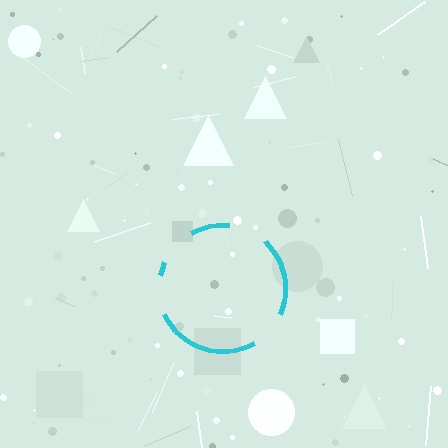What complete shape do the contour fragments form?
The contour fragments form a circle.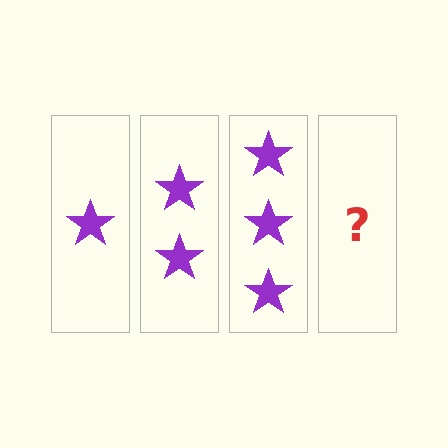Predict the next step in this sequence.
The next step is 4 stars.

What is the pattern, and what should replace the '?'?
The pattern is that each step adds one more star. The '?' should be 4 stars.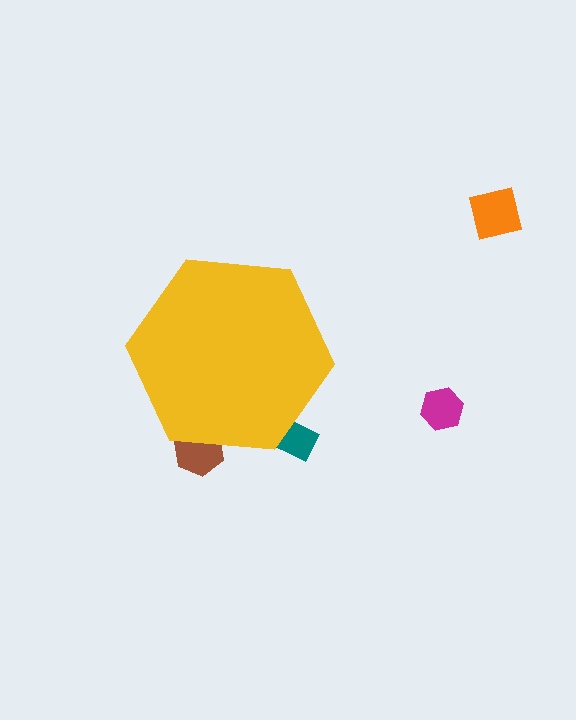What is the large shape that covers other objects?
A yellow hexagon.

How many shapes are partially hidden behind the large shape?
2 shapes are partially hidden.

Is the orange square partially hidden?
No, the orange square is fully visible.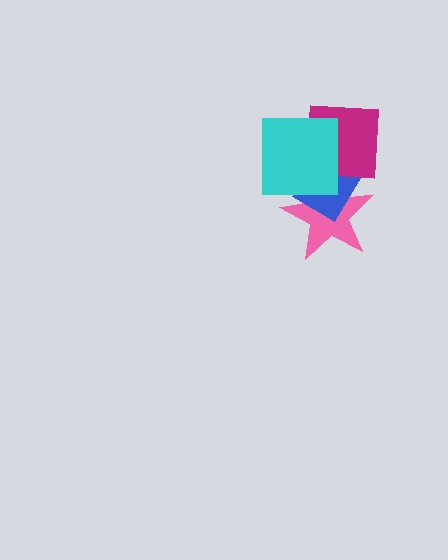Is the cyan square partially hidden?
No, no other shape covers it.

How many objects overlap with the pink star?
3 objects overlap with the pink star.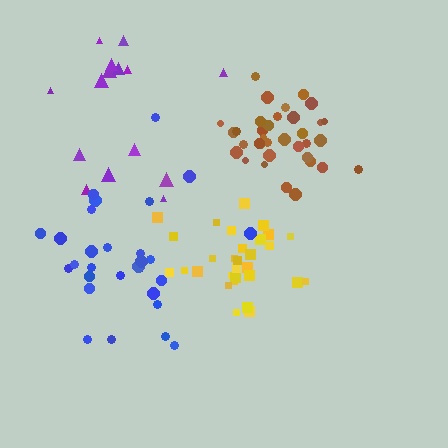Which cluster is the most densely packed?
Brown.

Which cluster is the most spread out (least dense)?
Purple.